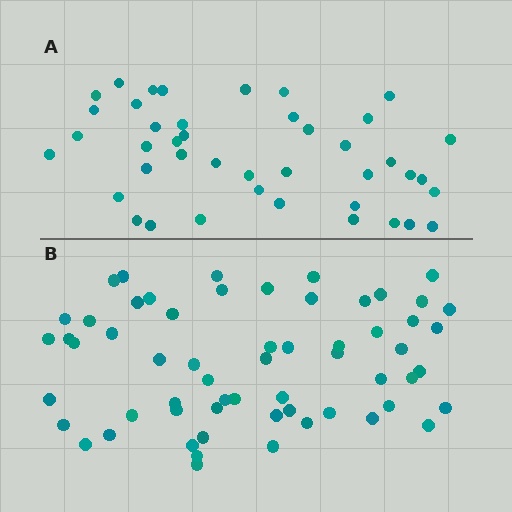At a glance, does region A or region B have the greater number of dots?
Region B (the bottom region) has more dots.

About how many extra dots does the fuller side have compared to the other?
Region B has approximately 20 more dots than region A.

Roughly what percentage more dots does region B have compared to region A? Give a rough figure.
About 45% more.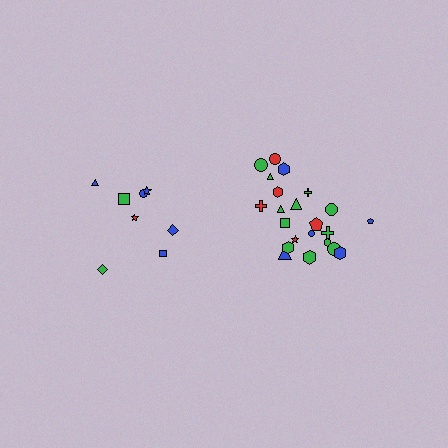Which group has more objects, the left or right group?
The right group.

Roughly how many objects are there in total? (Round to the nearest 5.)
Roughly 30 objects in total.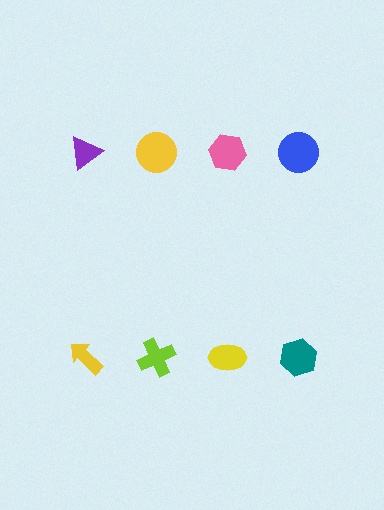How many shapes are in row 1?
4 shapes.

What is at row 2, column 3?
A yellow ellipse.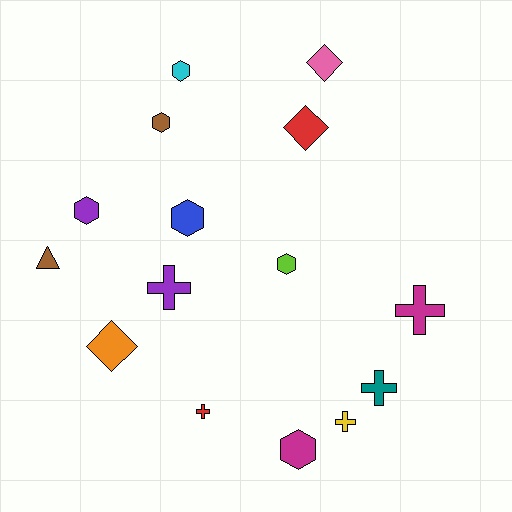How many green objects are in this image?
There are no green objects.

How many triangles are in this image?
There is 1 triangle.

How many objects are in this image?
There are 15 objects.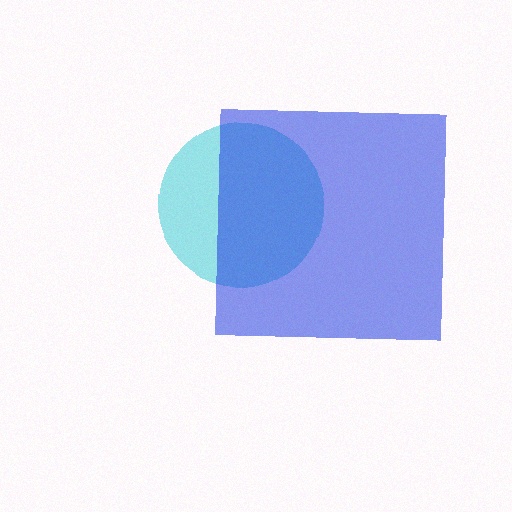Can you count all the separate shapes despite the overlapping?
Yes, there are 2 separate shapes.